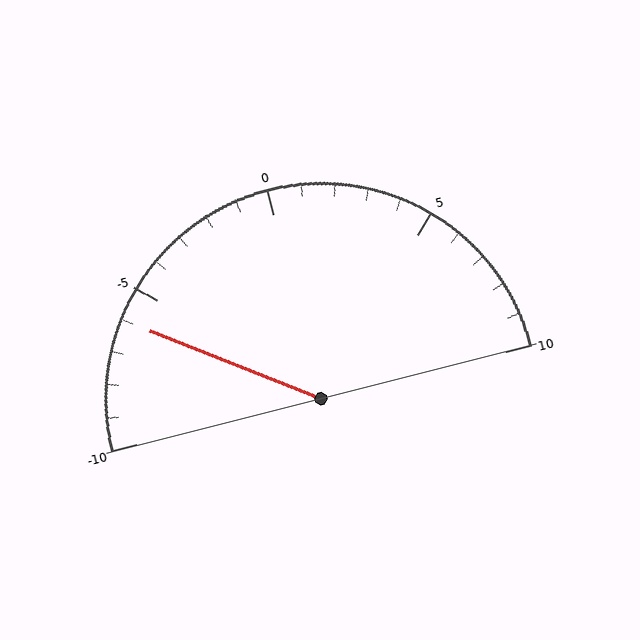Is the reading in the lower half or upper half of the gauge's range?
The reading is in the lower half of the range (-10 to 10).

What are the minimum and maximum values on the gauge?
The gauge ranges from -10 to 10.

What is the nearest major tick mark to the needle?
The nearest major tick mark is -5.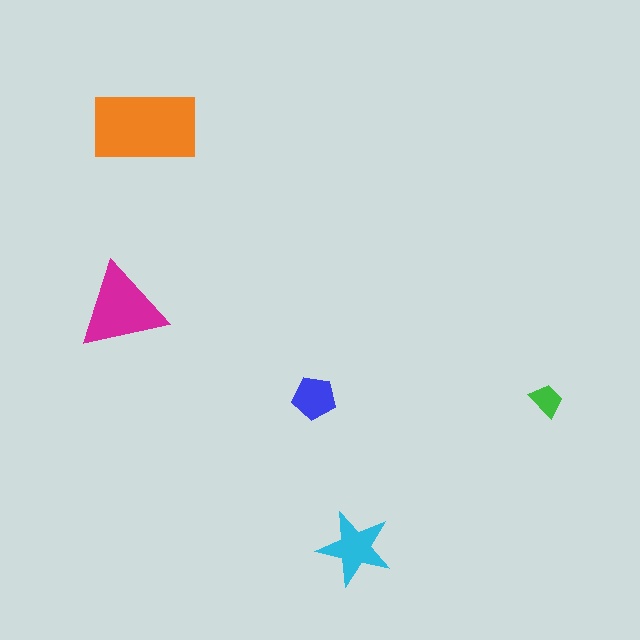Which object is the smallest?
The green trapezoid.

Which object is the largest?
The orange rectangle.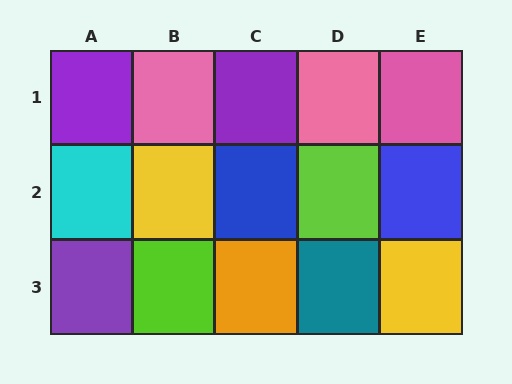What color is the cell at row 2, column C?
Blue.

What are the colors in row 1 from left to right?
Purple, pink, purple, pink, pink.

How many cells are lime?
2 cells are lime.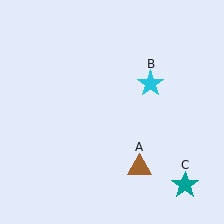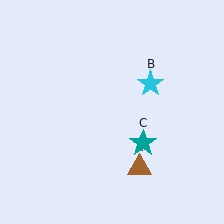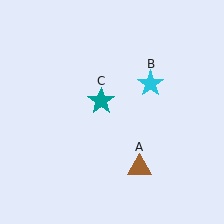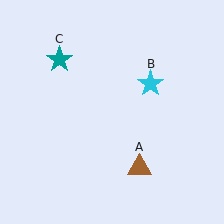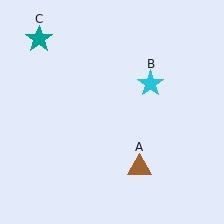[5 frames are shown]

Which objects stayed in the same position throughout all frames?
Brown triangle (object A) and cyan star (object B) remained stationary.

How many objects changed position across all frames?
1 object changed position: teal star (object C).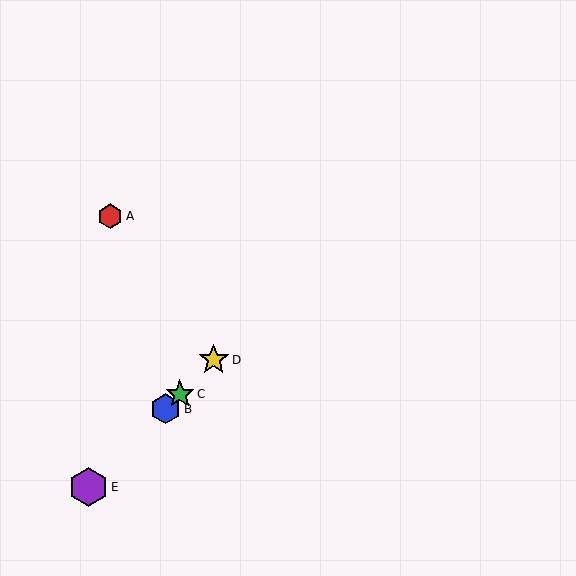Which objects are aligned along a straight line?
Objects B, C, D, E are aligned along a straight line.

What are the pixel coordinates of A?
Object A is at (110, 216).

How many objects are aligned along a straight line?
4 objects (B, C, D, E) are aligned along a straight line.